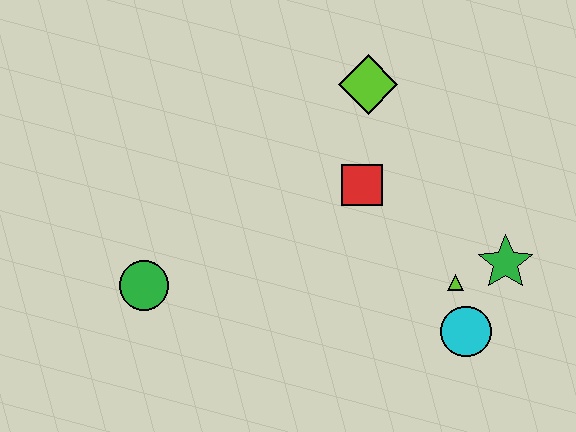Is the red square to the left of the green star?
Yes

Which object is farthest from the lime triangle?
The green circle is farthest from the lime triangle.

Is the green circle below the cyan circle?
No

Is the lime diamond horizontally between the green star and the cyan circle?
No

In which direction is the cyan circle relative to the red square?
The cyan circle is below the red square.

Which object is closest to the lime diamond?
The red square is closest to the lime diamond.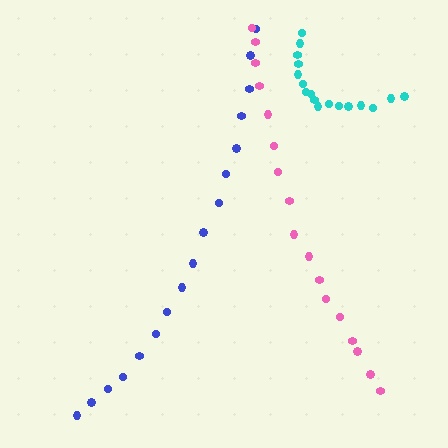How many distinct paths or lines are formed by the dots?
There are 3 distinct paths.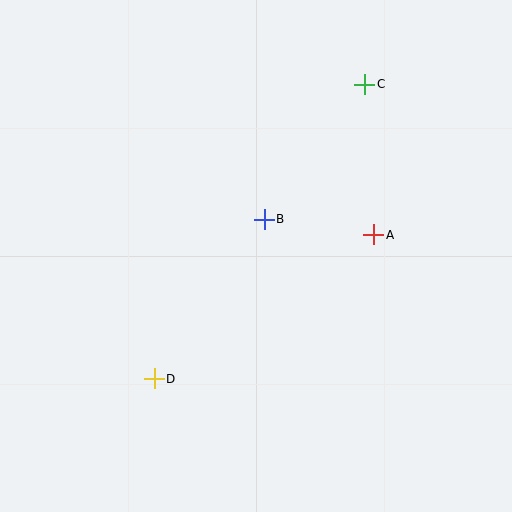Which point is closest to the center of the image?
Point B at (264, 219) is closest to the center.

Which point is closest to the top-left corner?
Point B is closest to the top-left corner.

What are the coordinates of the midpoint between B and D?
The midpoint between B and D is at (209, 299).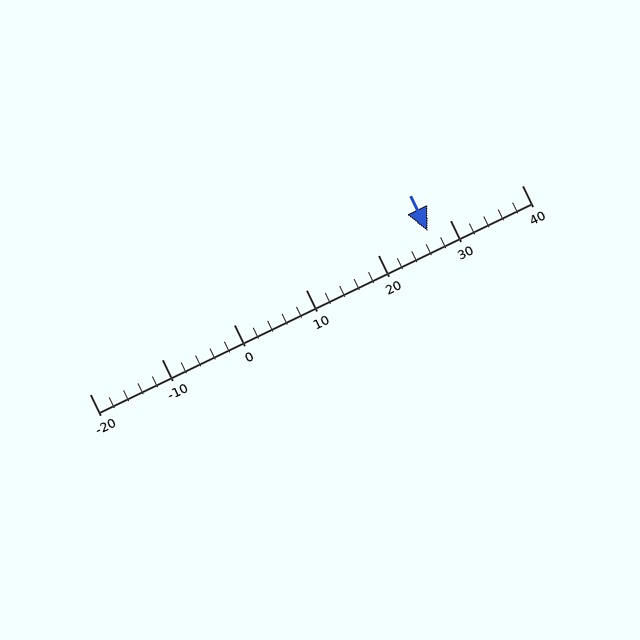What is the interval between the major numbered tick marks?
The major tick marks are spaced 10 units apart.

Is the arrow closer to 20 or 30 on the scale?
The arrow is closer to 30.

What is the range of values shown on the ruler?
The ruler shows values from -20 to 40.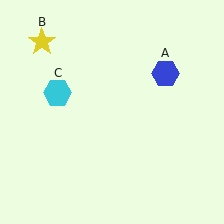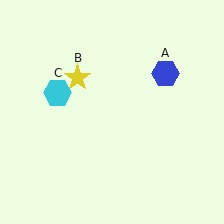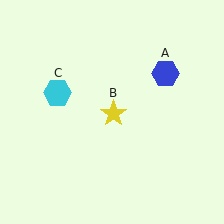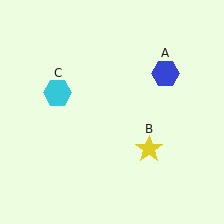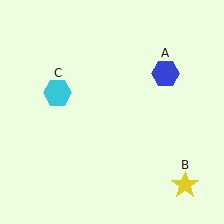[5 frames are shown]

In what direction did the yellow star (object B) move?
The yellow star (object B) moved down and to the right.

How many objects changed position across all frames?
1 object changed position: yellow star (object B).